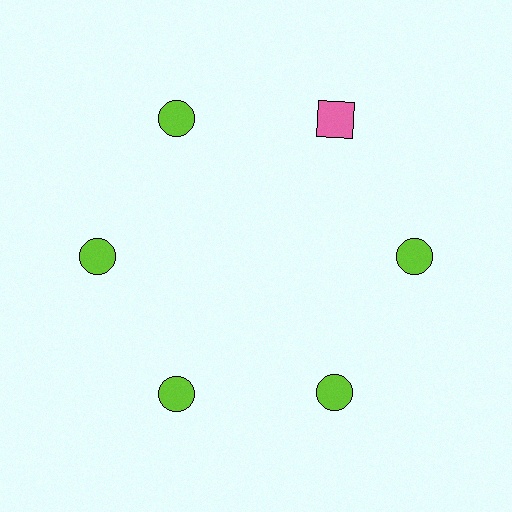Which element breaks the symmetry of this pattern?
The pink square at roughly the 1 o'clock position breaks the symmetry. All other shapes are lime circles.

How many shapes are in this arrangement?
There are 6 shapes arranged in a ring pattern.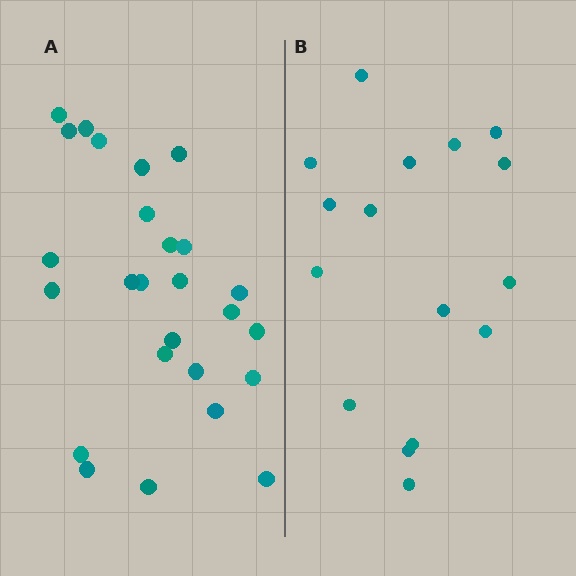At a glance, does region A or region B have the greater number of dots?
Region A (the left region) has more dots.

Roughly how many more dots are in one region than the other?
Region A has roughly 10 or so more dots than region B.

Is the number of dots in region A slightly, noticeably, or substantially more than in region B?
Region A has substantially more. The ratio is roughly 1.6 to 1.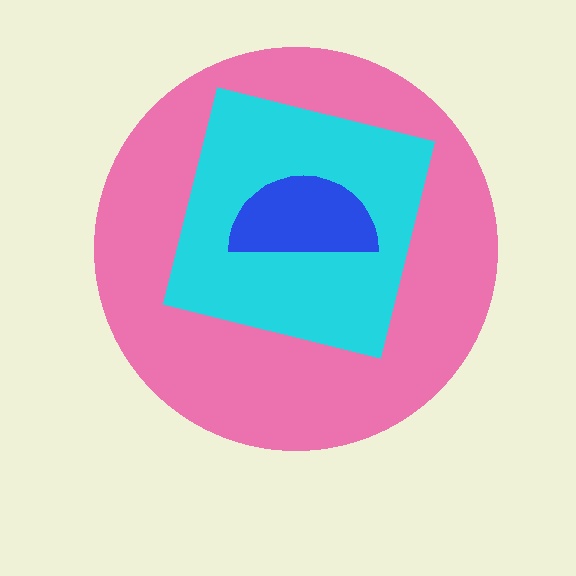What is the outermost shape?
The pink circle.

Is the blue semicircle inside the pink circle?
Yes.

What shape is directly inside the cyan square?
The blue semicircle.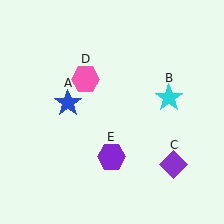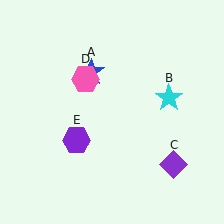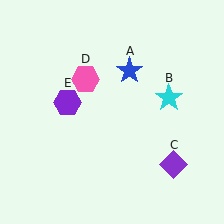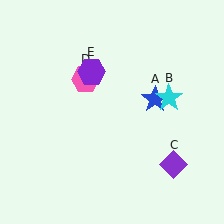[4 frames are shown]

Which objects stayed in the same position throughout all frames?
Cyan star (object B) and purple diamond (object C) and pink hexagon (object D) remained stationary.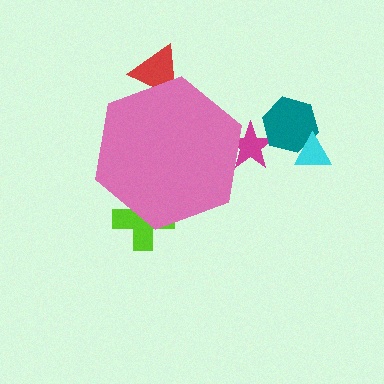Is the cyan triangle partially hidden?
No, the cyan triangle is fully visible.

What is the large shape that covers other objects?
A pink hexagon.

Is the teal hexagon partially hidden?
No, the teal hexagon is fully visible.